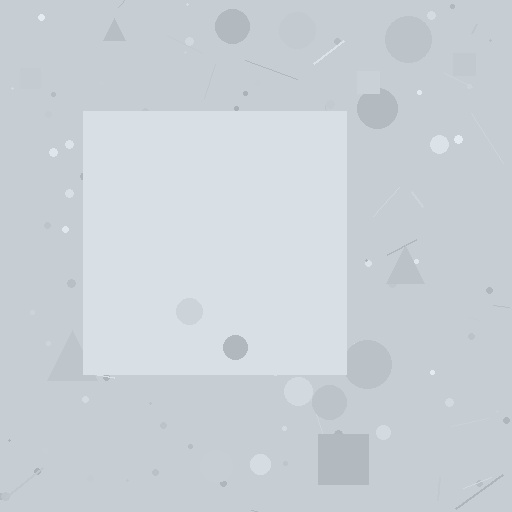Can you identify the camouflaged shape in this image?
The camouflaged shape is a square.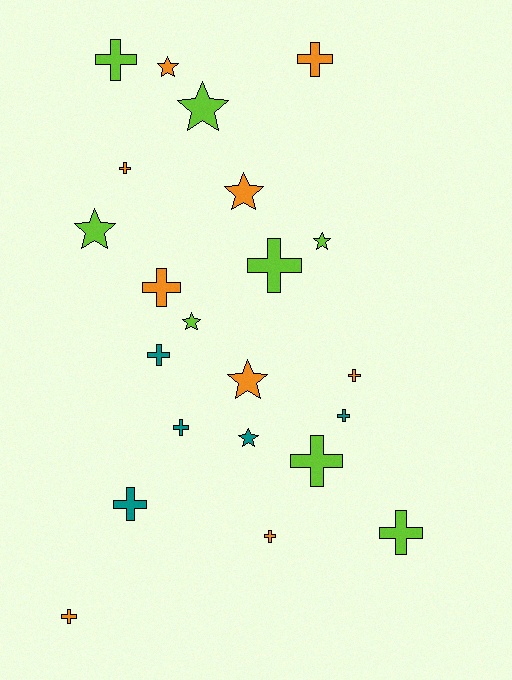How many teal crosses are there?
There are 4 teal crosses.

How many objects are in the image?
There are 22 objects.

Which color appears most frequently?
Orange, with 9 objects.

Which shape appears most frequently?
Cross, with 14 objects.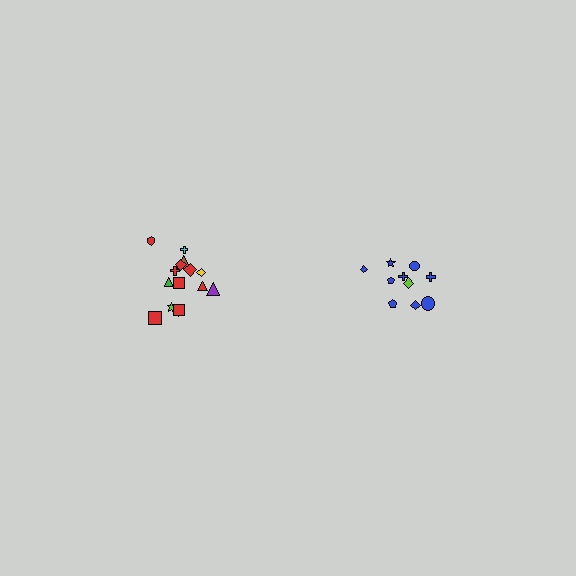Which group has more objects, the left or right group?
The left group.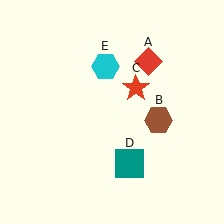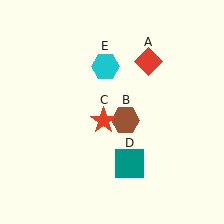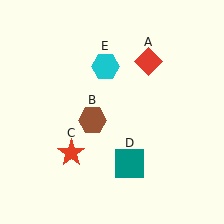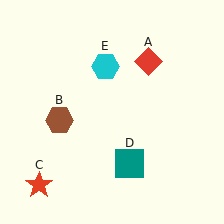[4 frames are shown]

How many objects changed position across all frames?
2 objects changed position: brown hexagon (object B), red star (object C).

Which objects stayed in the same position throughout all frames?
Red diamond (object A) and teal square (object D) and cyan hexagon (object E) remained stationary.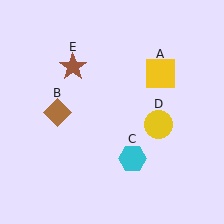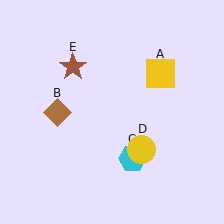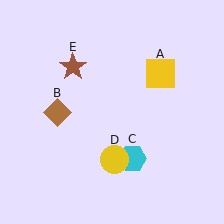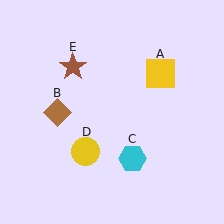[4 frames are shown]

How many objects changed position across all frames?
1 object changed position: yellow circle (object D).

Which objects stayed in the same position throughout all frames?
Yellow square (object A) and brown diamond (object B) and cyan hexagon (object C) and brown star (object E) remained stationary.